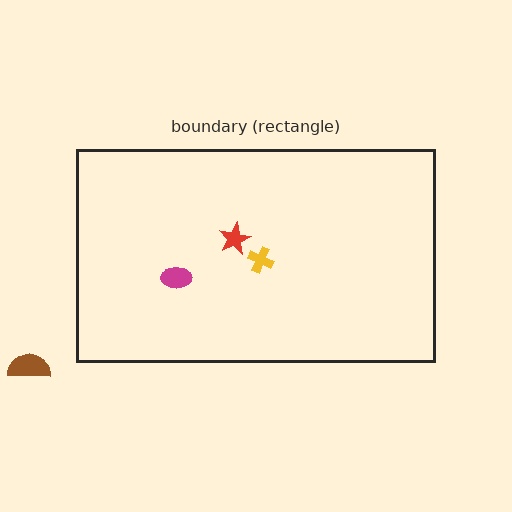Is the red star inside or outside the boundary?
Inside.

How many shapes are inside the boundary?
3 inside, 1 outside.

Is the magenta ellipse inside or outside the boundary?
Inside.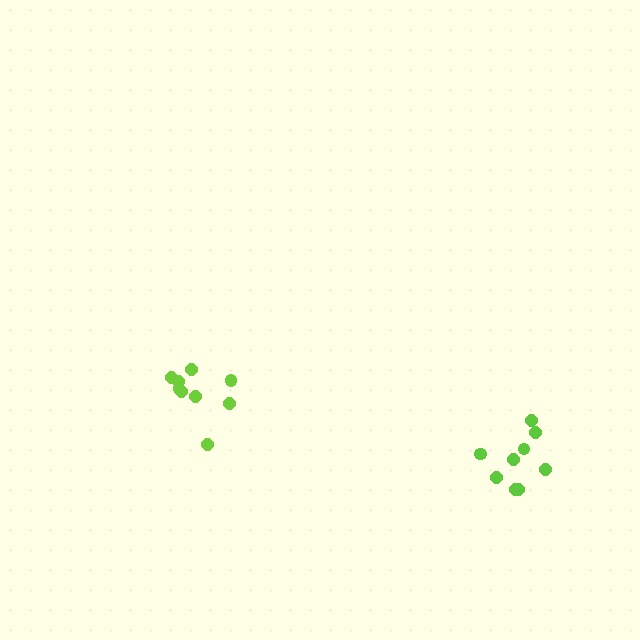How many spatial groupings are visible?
There are 2 spatial groupings.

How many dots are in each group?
Group 1: 9 dots, Group 2: 9 dots (18 total).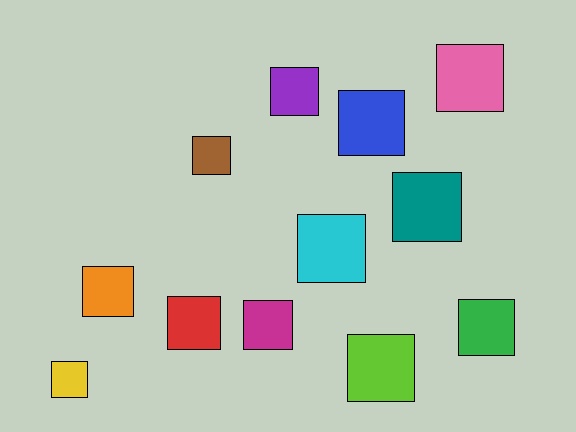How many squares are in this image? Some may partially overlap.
There are 12 squares.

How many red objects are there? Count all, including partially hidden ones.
There is 1 red object.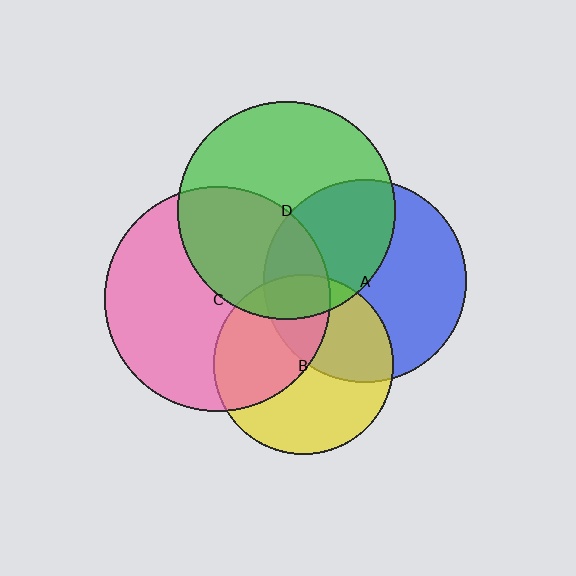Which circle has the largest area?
Circle C (pink).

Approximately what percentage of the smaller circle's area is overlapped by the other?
Approximately 40%.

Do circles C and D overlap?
Yes.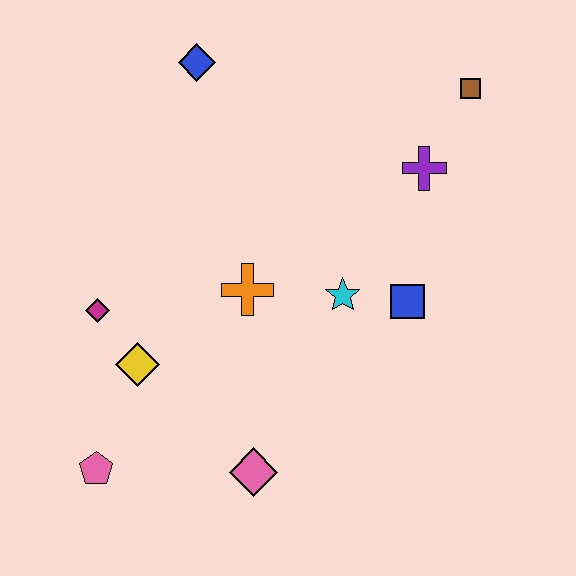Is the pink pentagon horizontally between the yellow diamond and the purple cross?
No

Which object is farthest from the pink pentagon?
The brown square is farthest from the pink pentagon.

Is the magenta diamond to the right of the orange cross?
No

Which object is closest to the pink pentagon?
The yellow diamond is closest to the pink pentagon.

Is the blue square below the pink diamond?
No